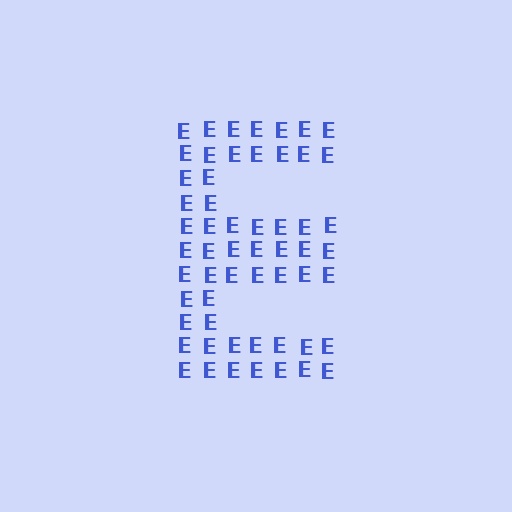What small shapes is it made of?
It is made of small letter E's.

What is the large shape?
The large shape is the letter E.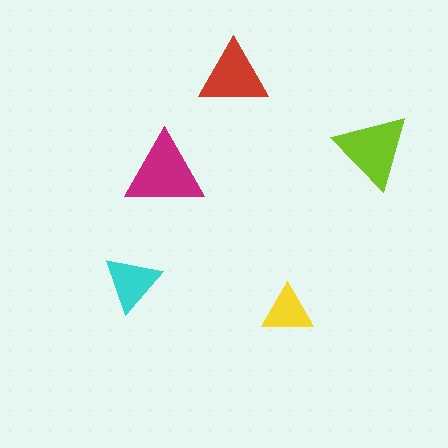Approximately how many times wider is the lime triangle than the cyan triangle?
About 1.5 times wider.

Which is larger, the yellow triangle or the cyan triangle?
The cyan one.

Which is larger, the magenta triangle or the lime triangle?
The magenta one.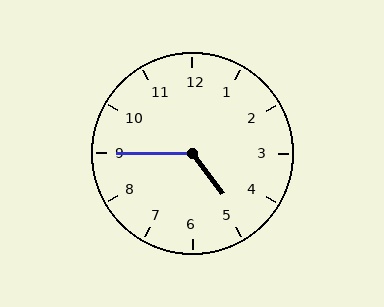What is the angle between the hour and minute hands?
Approximately 128 degrees.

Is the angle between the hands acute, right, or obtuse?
It is obtuse.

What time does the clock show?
4:45.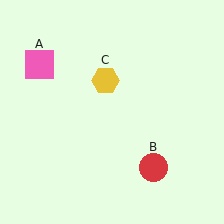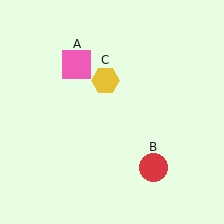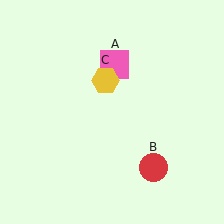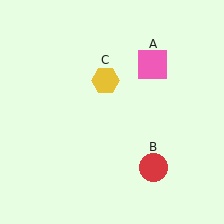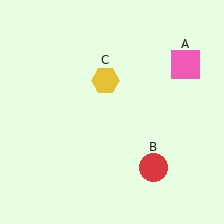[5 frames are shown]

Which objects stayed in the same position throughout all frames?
Red circle (object B) and yellow hexagon (object C) remained stationary.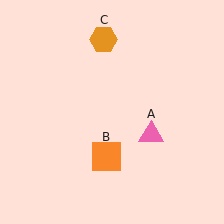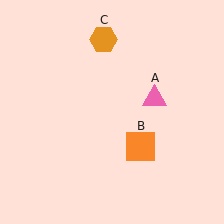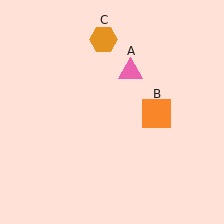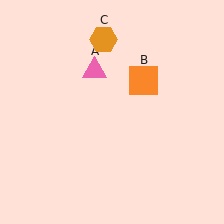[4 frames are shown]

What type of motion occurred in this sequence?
The pink triangle (object A), orange square (object B) rotated counterclockwise around the center of the scene.